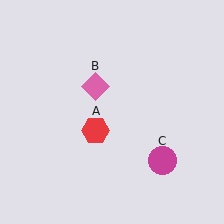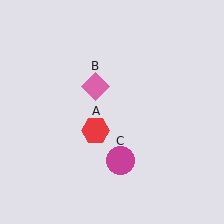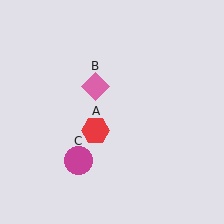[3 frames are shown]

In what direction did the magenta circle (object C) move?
The magenta circle (object C) moved left.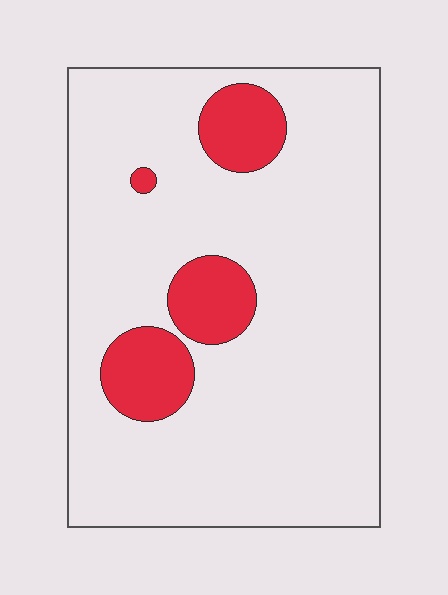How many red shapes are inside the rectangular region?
4.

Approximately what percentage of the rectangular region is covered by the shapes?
Approximately 15%.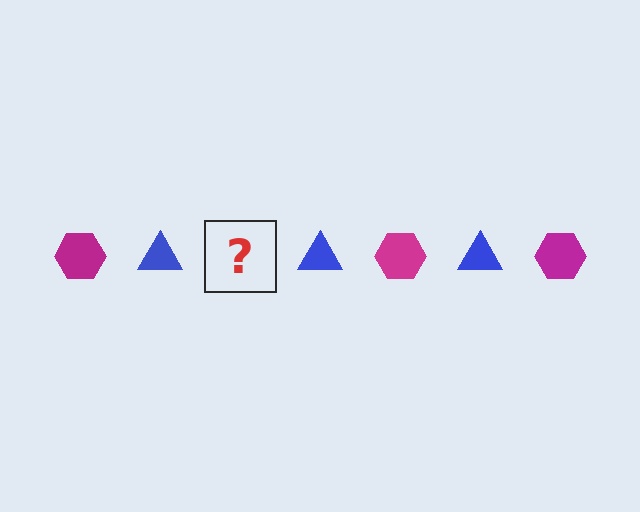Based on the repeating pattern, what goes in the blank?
The blank should be a magenta hexagon.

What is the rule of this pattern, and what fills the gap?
The rule is that the pattern alternates between magenta hexagon and blue triangle. The gap should be filled with a magenta hexagon.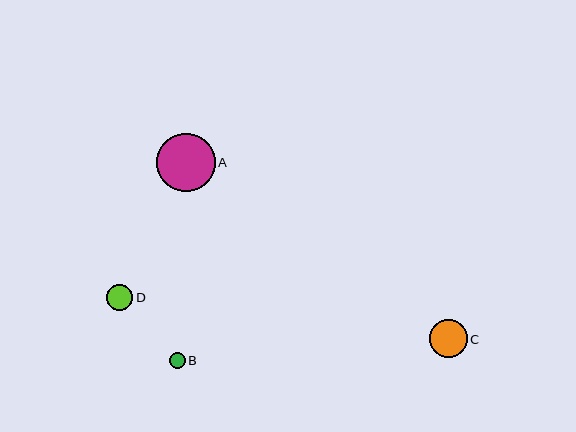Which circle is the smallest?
Circle B is the smallest with a size of approximately 16 pixels.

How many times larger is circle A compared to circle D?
Circle A is approximately 2.2 times the size of circle D.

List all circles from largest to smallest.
From largest to smallest: A, C, D, B.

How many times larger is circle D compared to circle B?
Circle D is approximately 1.7 times the size of circle B.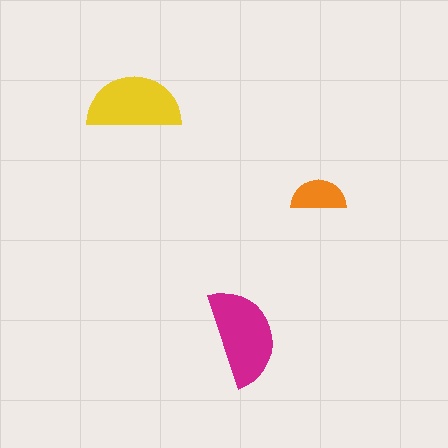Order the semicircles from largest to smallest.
the magenta one, the yellow one, the orange one.